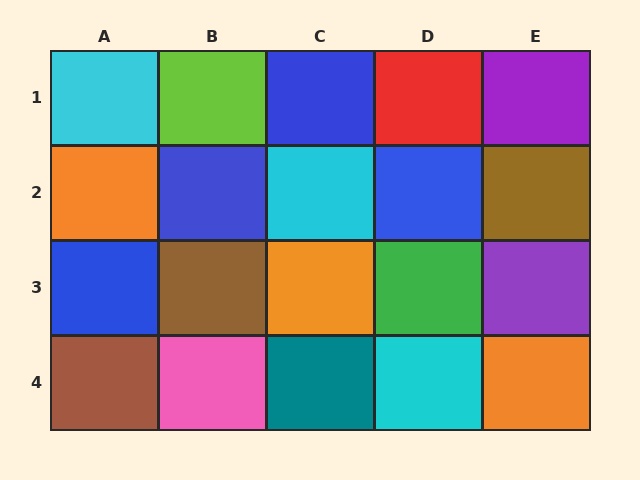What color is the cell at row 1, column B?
Lime.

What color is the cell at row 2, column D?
Blue.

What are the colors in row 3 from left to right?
Blue, brown, orange, green, purple.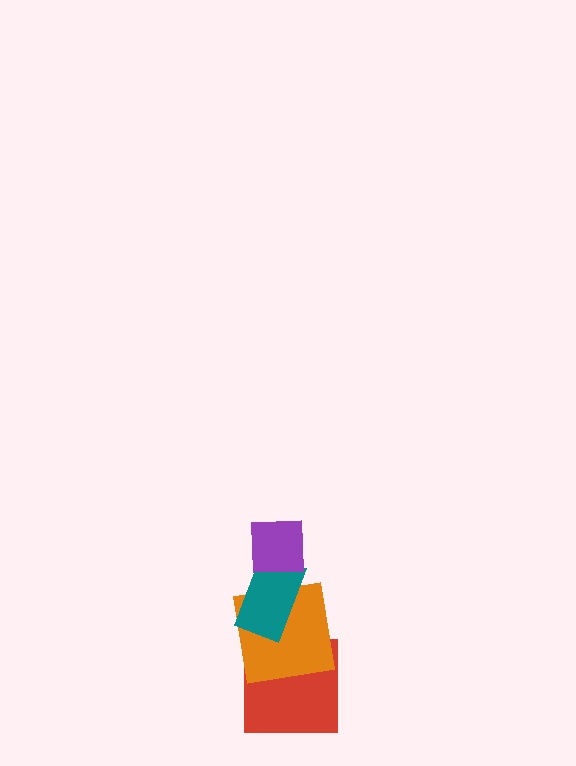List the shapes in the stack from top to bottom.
From top to bottom: the purple square, the teal rectangle, the orange square, the red square.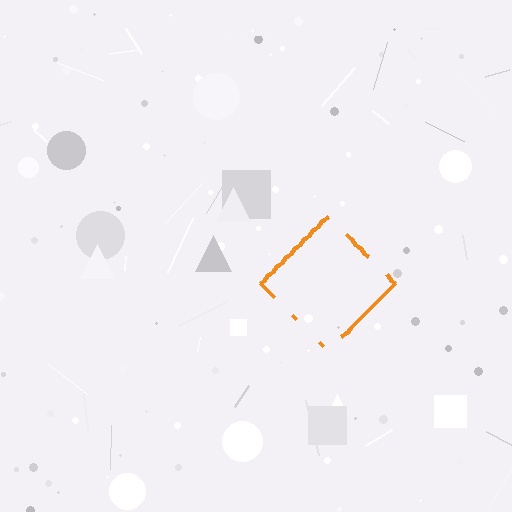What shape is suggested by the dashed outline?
The dashed outline suggests a diamond.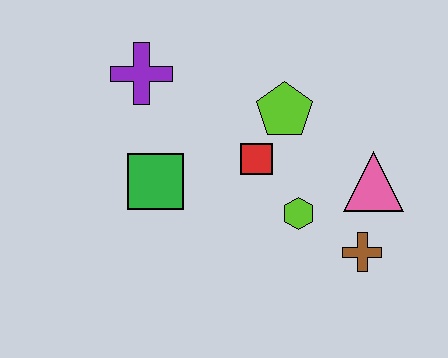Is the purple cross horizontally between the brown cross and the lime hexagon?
No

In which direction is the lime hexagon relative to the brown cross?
The lime hexagon is to the left of the brown cross.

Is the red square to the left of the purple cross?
No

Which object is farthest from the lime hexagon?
The purple cross is farthest from the lime hexagon.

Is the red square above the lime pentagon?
No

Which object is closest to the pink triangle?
The brown cross is closest to the pink triangle.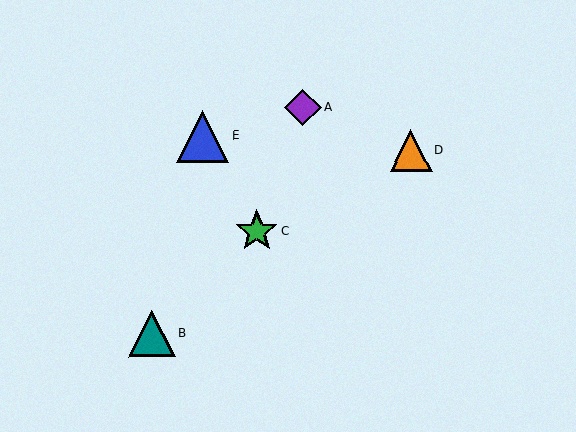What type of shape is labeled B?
Shape B is a teal triangle.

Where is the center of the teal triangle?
The center of the teal triangle is at (152, 334).